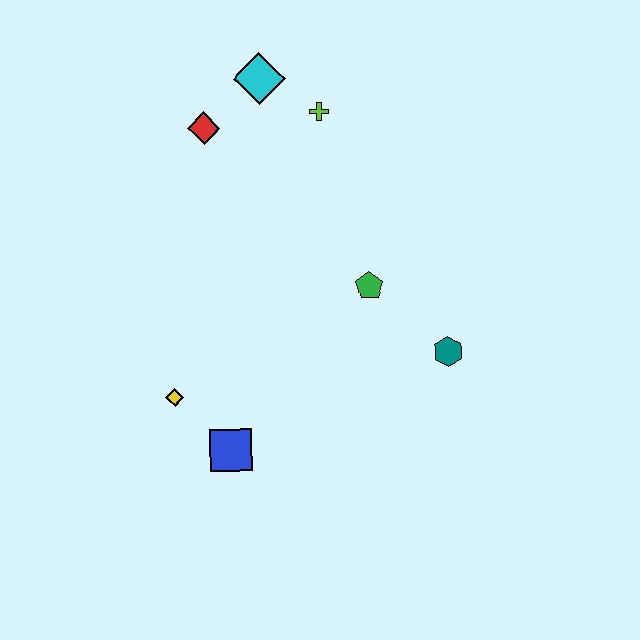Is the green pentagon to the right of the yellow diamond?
Yes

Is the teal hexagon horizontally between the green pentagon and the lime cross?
No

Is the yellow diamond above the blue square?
Yes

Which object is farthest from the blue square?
The cyan diamond is farthest from the blue square.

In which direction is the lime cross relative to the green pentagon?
The lime cross is above the green pentagon.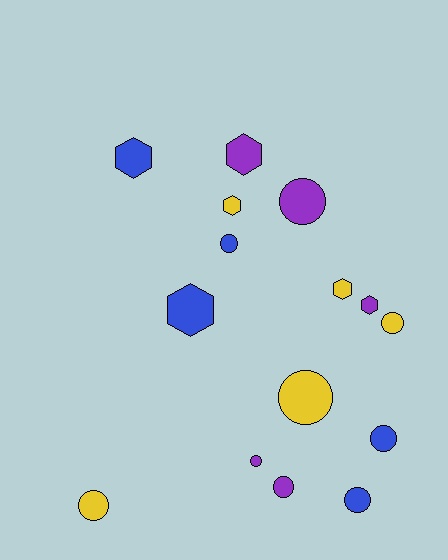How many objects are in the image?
There are 15 objects.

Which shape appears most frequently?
Circle, with 9 objects.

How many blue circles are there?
There are 3 blue circles.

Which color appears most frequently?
Purple, with 5 objects.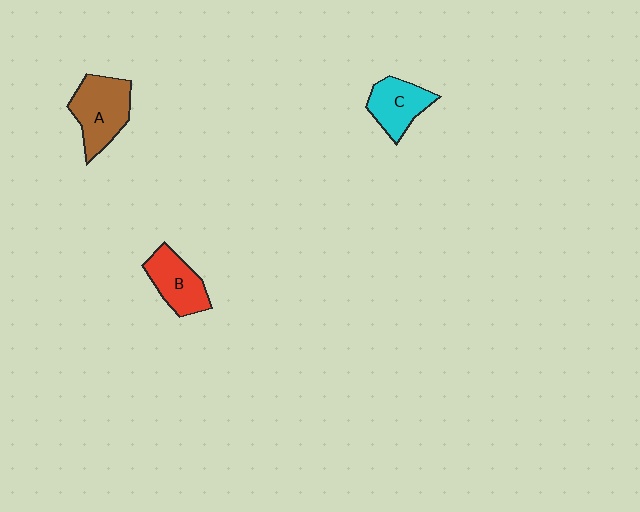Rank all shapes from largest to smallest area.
From largest to smallest: A (brown), B (red), C (cyan).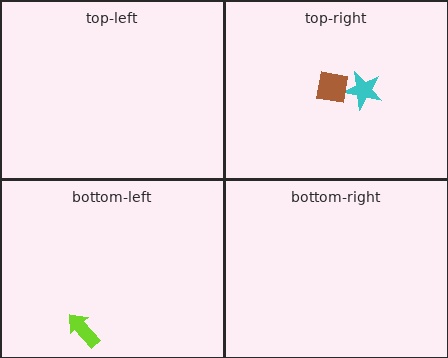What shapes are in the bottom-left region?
The lime arrow.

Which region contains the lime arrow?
The bottom-left region.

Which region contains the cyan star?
The top-right region.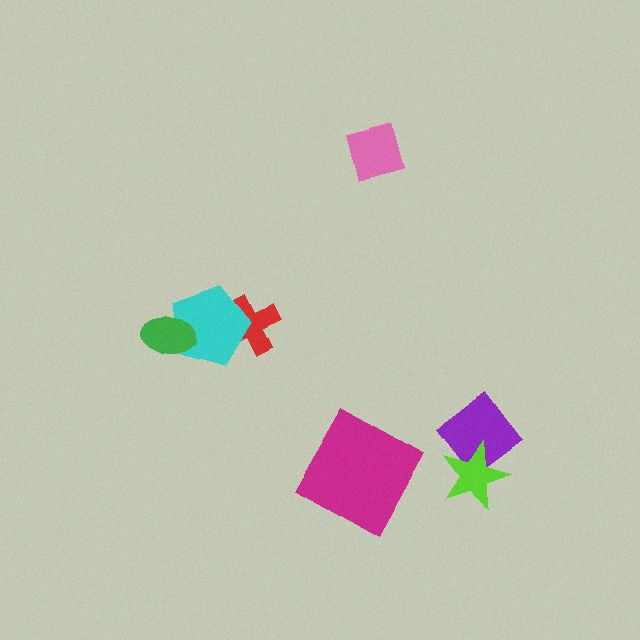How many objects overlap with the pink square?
0 objects overlap with the pink square.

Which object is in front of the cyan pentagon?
The green ellipse is in front of the cyan pentagon.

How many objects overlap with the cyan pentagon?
2 objects overlap with the cyan pentagon.